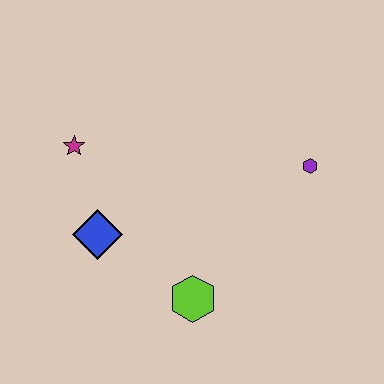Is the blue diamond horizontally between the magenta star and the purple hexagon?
Yes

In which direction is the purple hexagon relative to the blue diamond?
The purple hexagon is to the right of the blue diamond.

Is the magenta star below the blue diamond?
No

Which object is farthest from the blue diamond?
The purple hexagon is farthest from the blue diamond.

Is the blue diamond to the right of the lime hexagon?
No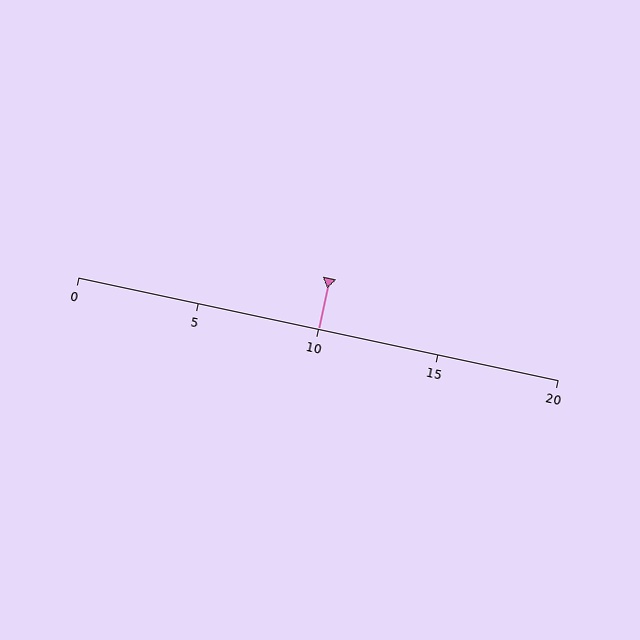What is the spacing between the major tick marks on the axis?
The major ticks are spaced 5 apart.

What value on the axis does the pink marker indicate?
The marker indicates approximately 10.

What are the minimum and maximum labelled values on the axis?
The axis runs from 0 to 20.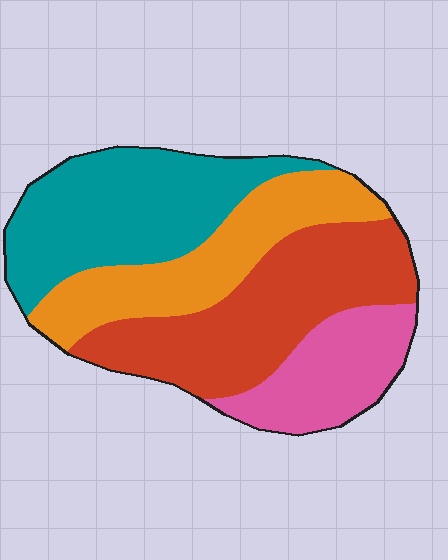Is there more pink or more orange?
Orange.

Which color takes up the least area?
Pink, at roughly 15%.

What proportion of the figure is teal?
Teal covers roughly 30% of the figure.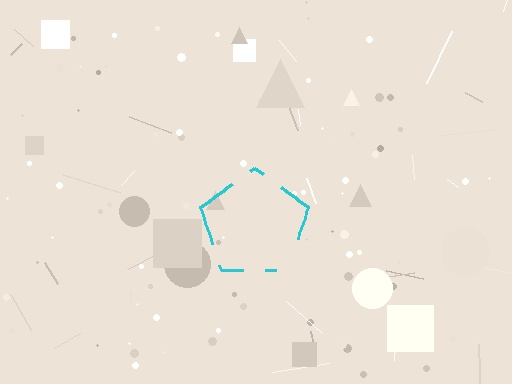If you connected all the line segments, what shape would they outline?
They would outline a pentagon.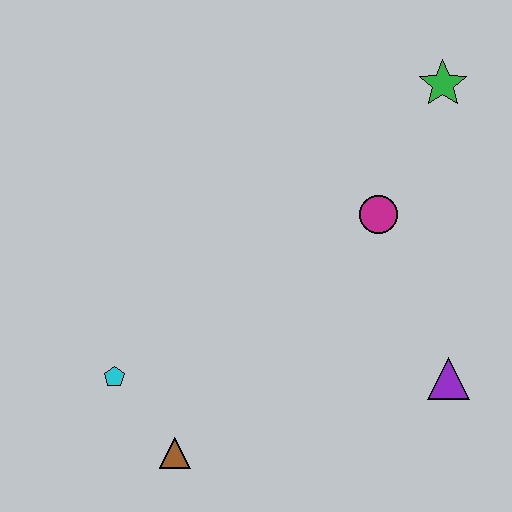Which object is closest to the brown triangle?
The cyan pentagon is closest to the brown triangle.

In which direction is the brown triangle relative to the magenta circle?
The brown triangle is below the magenta circle.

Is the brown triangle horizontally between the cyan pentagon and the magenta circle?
Yes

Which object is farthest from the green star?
The brown triangle is farthest from the green star.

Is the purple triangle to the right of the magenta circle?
Yes